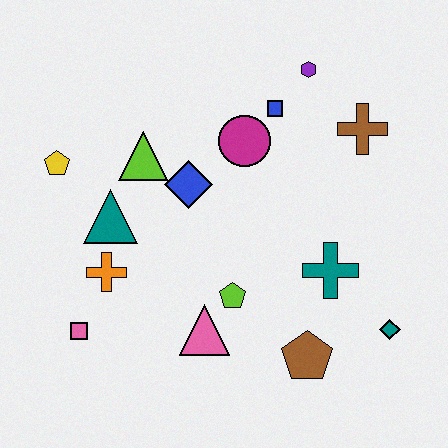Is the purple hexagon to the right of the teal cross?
No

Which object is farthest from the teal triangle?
The teal diamond is farthest from the teal triangle.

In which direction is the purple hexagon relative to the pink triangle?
The purple hexagon is above the pink triangle.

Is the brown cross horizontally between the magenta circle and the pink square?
No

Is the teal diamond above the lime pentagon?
No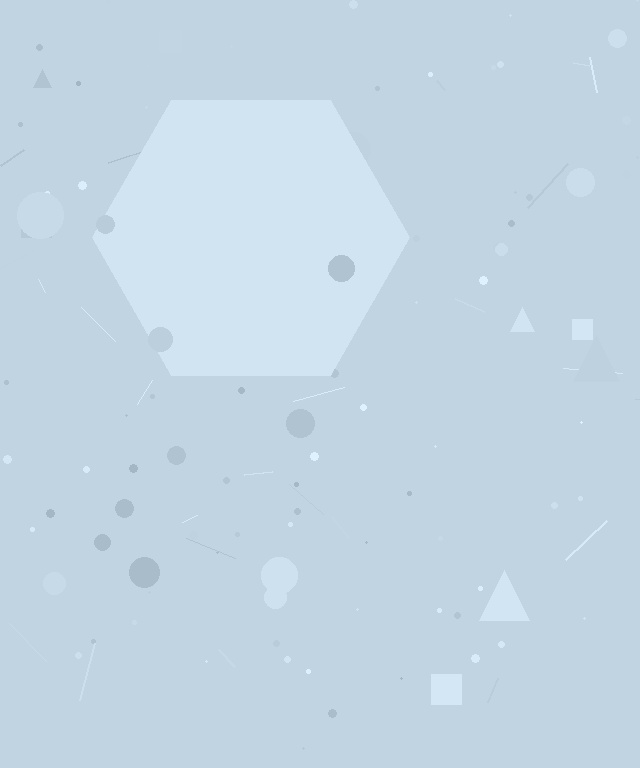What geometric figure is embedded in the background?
A hexagon is embedded in the background.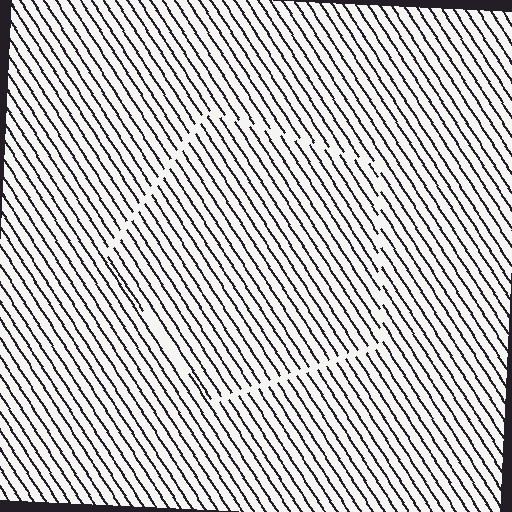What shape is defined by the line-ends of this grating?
An illusory pentagon. The interior of the shape contains the same grating, shifted by half a period — the contour is defined by the phase discontinuity where line-ends from the inner and outer gratings abut.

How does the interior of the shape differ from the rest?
The interior of the shape contains the same grating, shifted by half a period — the contour is defined by the phase discontinuity where line-ends from the inner and outer gratings abut.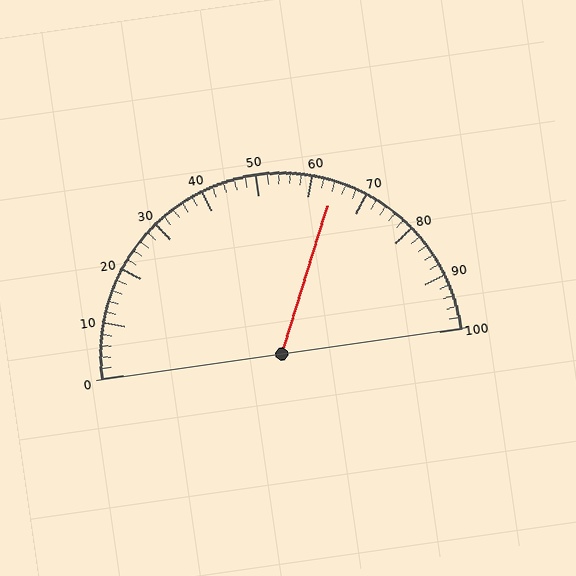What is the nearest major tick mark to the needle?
The nearest major tick mark is 60.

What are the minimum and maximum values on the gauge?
The gauge ranges from 0 to 100.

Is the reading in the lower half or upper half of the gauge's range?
The reading is in the upper half of the range (0 to 100).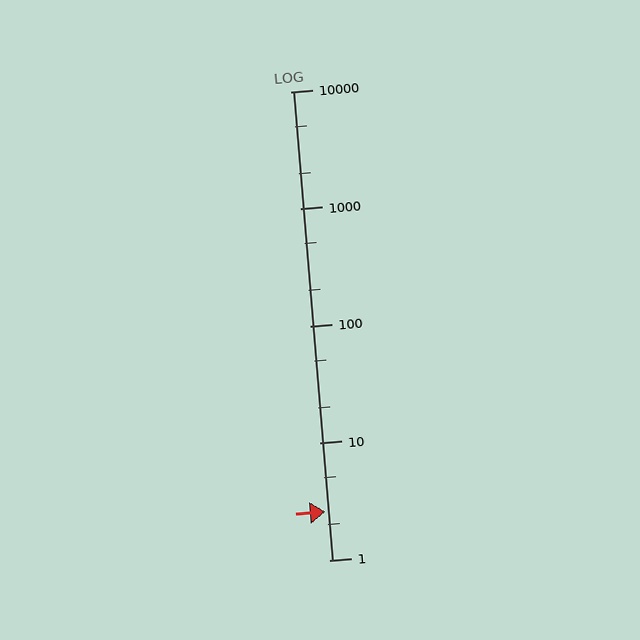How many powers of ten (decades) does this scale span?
The scale spans 4 decades, from 1 to 10000.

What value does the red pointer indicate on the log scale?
The pointer indicates approximately 2.6.